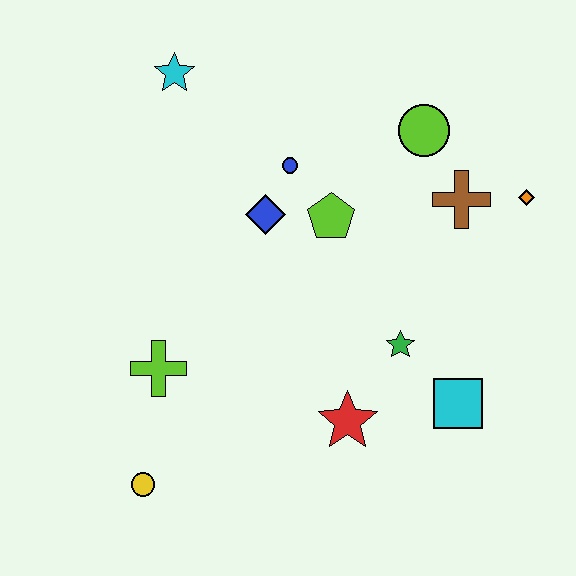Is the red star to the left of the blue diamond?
No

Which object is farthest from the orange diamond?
The yellow circle is farthest from the orange diamond.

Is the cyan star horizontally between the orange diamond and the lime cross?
Yes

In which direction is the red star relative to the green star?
The red star is below the green star.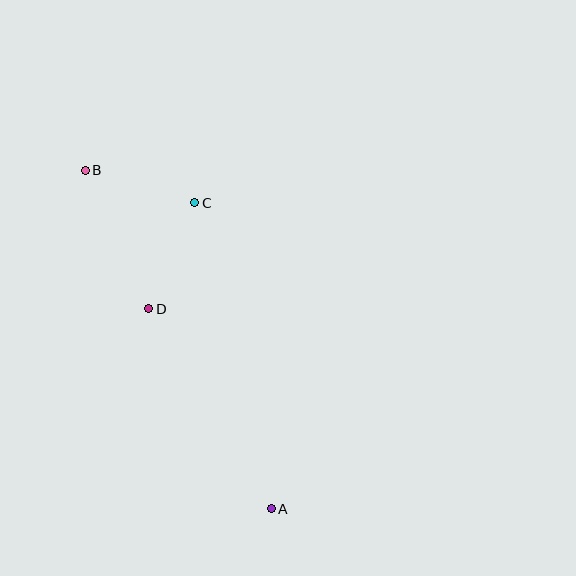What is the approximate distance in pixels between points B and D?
The distance between B and D is approximately 152 pixels.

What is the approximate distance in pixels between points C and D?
The distance between C and D is approximately 115 pixels.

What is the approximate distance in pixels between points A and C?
The distance between A and C is approximately 315 pixels.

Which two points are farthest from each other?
Points A and B are farthest from each other.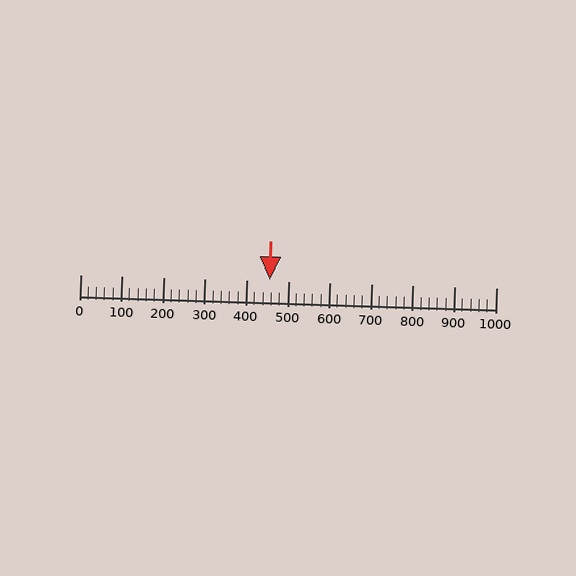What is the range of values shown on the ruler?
The ruler shows values from 0 to 1000.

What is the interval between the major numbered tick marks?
The major tick marks are spaced 100 units apart.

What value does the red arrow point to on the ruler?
The red arrow points to approximately 456.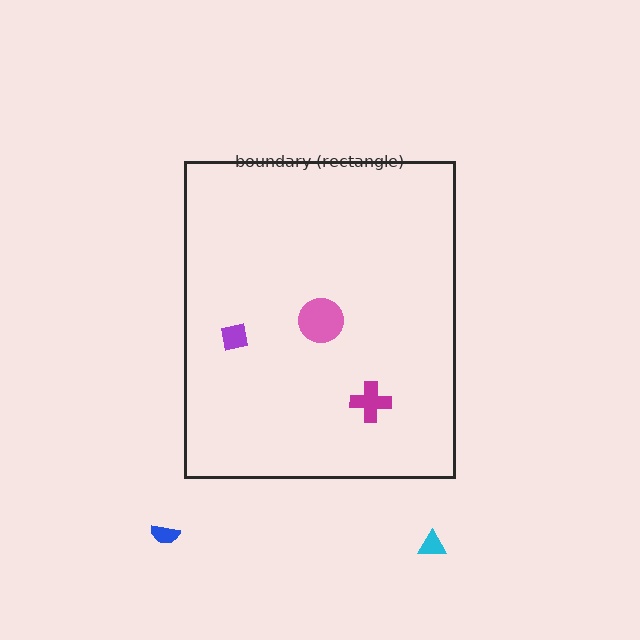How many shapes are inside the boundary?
3 inside, 2 outside.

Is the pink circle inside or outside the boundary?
Inside.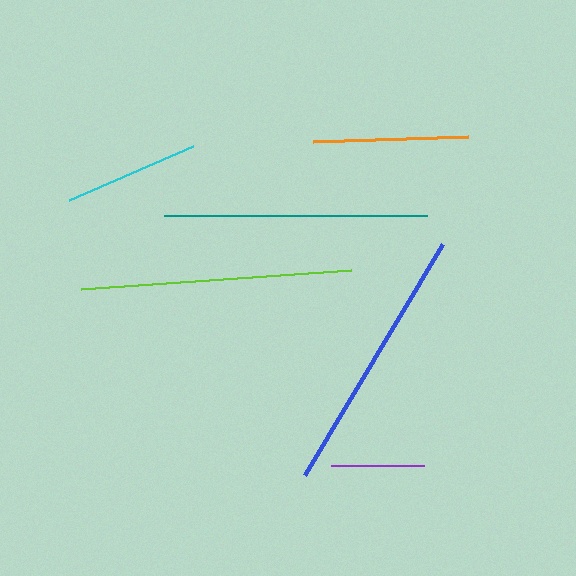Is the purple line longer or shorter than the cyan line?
The cyan line is longer than the purple line.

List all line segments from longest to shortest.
From longest to shortest: lime, blue, teal, orange, cyan, purple.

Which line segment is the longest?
The lime line is the longest at approximately 271 pixels.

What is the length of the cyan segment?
The cyan segment is approximately 135 pixels long.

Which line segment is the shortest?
The purple line is the shortest at approximately 93 pixels.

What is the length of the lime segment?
The lime segment is approximately 271 pixels long.